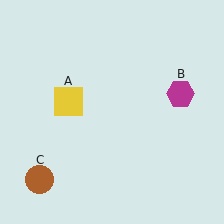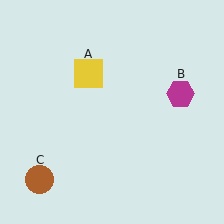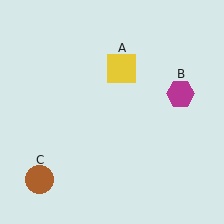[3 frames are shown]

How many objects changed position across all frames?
1 object changed position: yellow square (object A).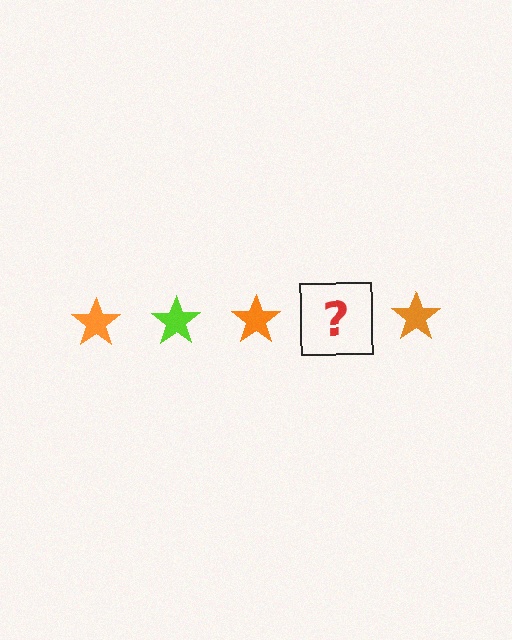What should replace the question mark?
The question mark should be replaced with a lime star.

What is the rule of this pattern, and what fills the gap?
The rule is that the pattern cycles through orange, lime stars. The gap should be filled with a lime star.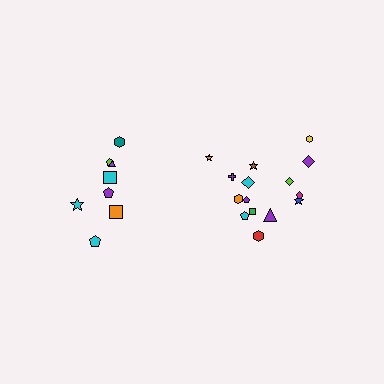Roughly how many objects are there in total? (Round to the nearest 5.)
Roughly 25 objects in total.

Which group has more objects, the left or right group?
The right group.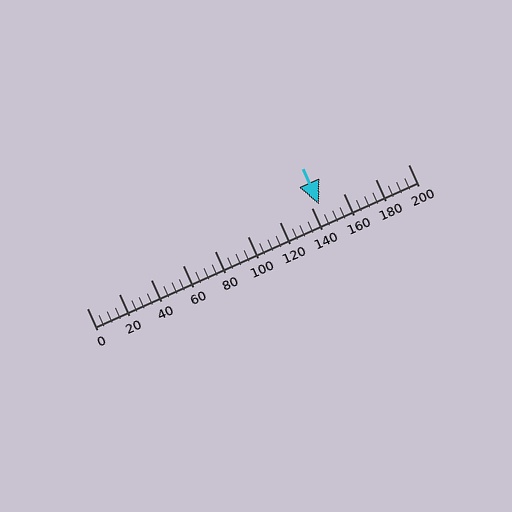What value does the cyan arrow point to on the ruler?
The cyan arrow points to approximately 144.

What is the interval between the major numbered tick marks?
The major tick marks are spaced 20 units apart.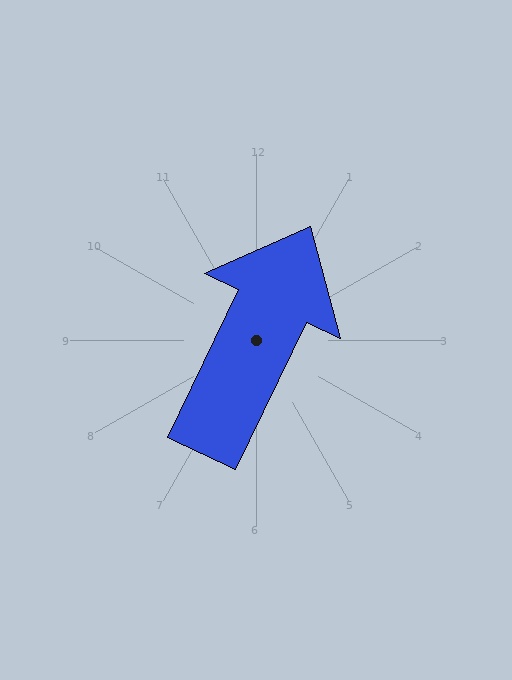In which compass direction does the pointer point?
Northeast.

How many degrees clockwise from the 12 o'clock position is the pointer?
Approximately 26 degrees.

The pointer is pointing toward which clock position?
Roughly 1 o'clock.